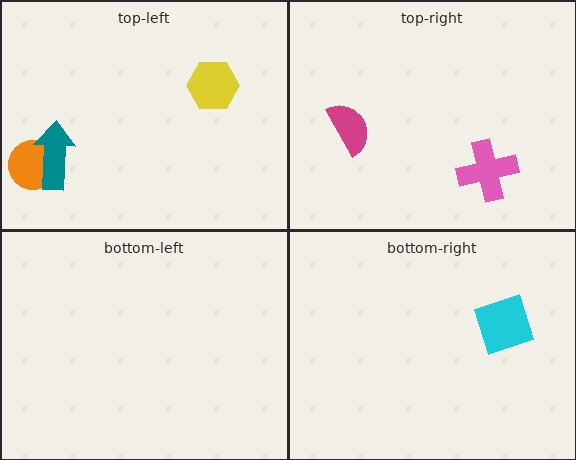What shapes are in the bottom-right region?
The cyan square.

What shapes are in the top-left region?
The orange circle, the yellow hexagon, the teal arrow.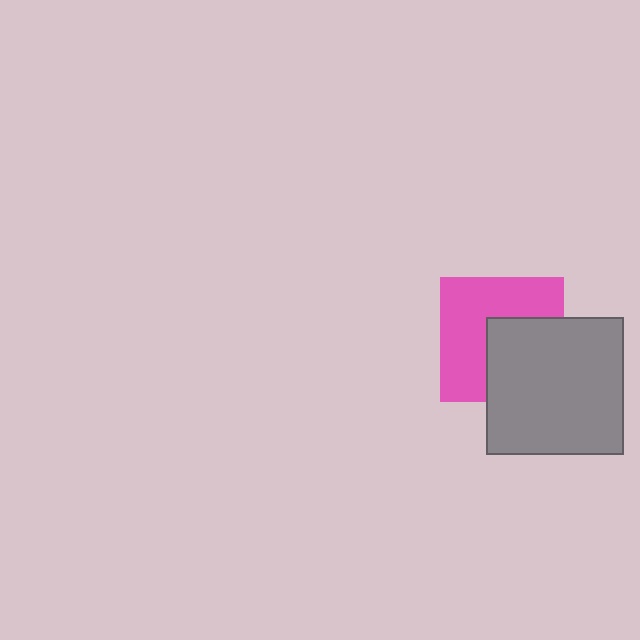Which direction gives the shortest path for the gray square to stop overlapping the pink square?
Moving toward the lower-right gives the shortest separation.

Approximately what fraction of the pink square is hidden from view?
Roughly 43% of the pink square is hidden behind the gray square.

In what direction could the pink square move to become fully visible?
The pink square could move toward the upper-left. That would shift it out from behind the gray square entirely.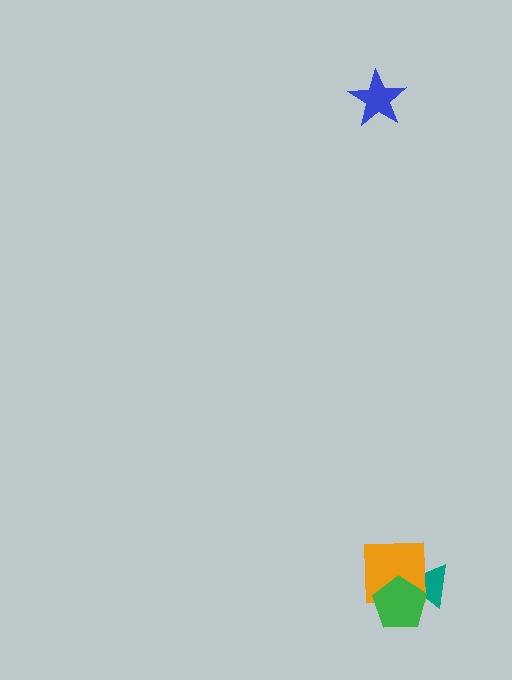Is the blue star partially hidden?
No, no other shape covers it.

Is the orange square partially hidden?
Yes, it is partially covered by another shape.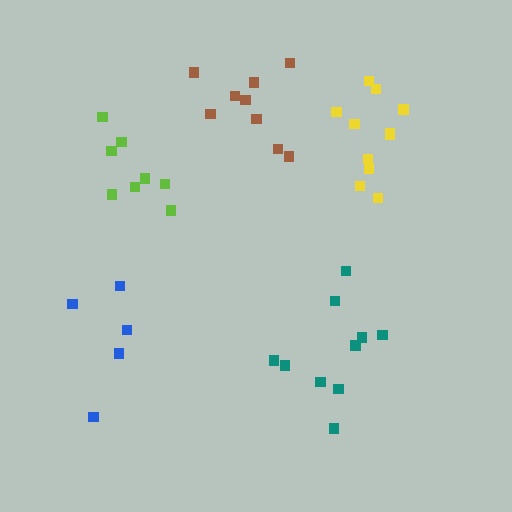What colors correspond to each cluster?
The clusters are colored: teal, blue, lime, yellow, brown.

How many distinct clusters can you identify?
There are 5 distinct clusters.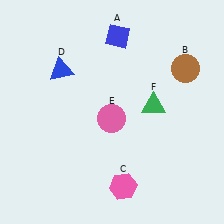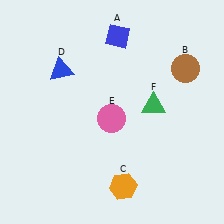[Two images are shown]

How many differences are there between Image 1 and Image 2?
There is 1 difference between the two images.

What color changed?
The hexagon (C) changed from pink in Image 1 to orange in Image 2.